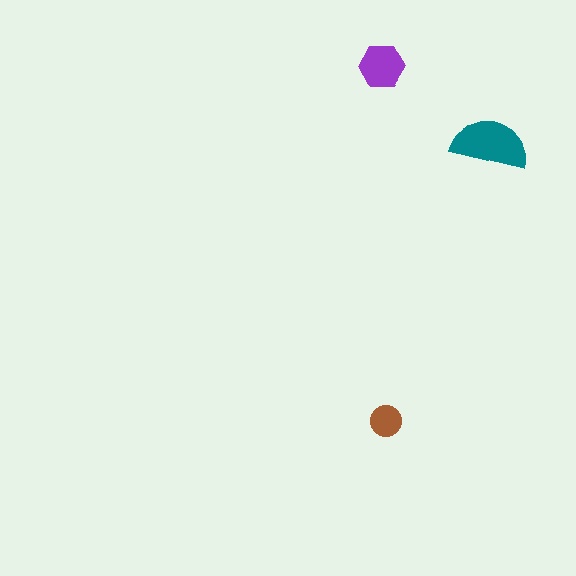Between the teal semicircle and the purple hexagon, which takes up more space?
The teal semicircle.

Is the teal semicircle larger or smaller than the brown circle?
Larger.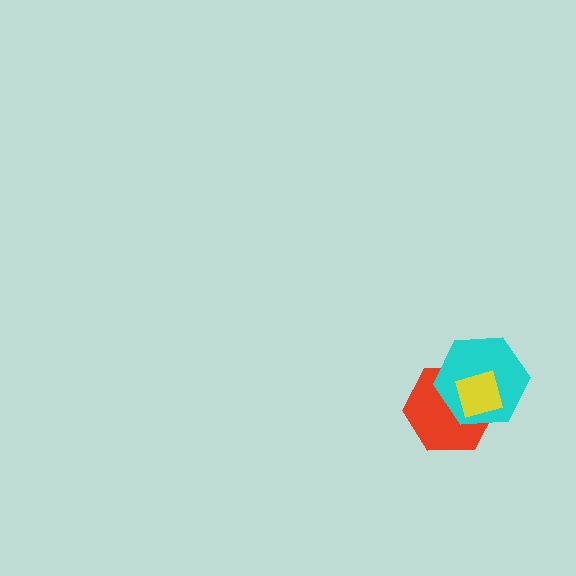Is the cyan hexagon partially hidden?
Yes, it is partially covered by another shape.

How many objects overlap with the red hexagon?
2 objects overlap with the red hexagon.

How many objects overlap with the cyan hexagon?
2 objects overlap with the cyan hexagon.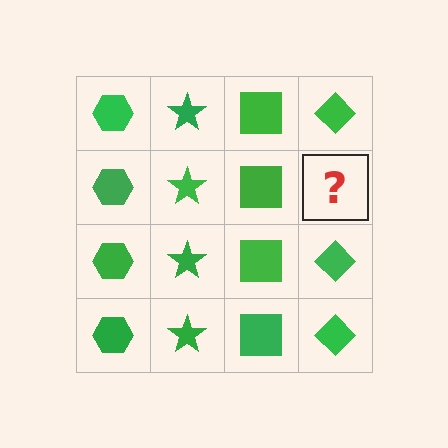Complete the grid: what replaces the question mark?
The question mark should be replaced with a green diamond.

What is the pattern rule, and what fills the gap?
The rule is that each column has a consistent shape. The gap should be filled with a green diamond.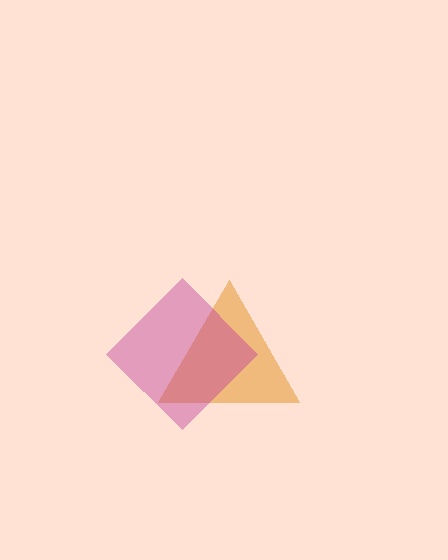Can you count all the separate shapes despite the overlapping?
Yes, there are 2 separate shapes.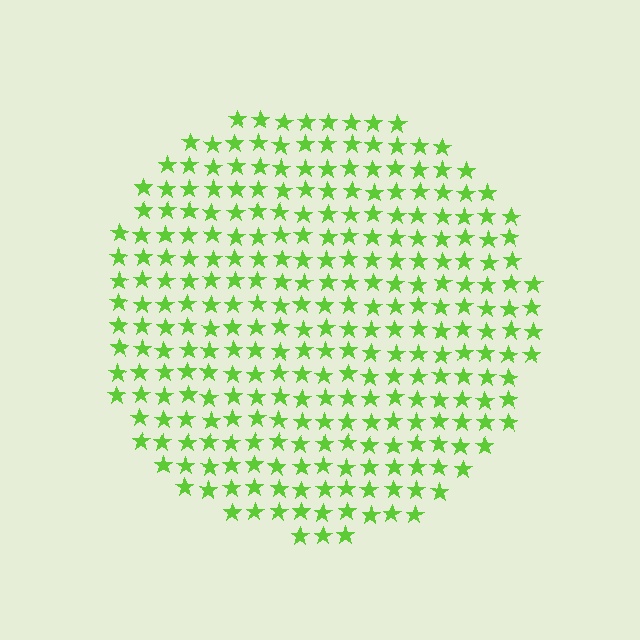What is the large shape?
The large shape is a circle.